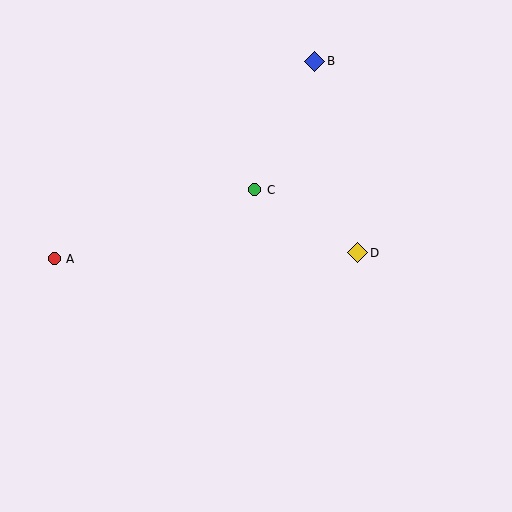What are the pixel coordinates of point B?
Point B is at (315, 62).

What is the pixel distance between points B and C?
The distance between B and C is 142 pixels.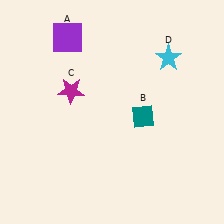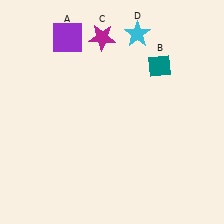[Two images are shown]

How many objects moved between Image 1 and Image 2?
3 objects moved between the two images.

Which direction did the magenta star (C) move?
The magenta star (C) moved up.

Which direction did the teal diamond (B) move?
The teal diamond (B) moved up.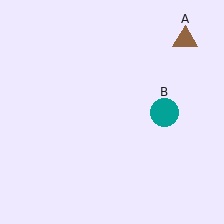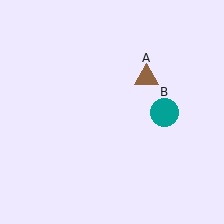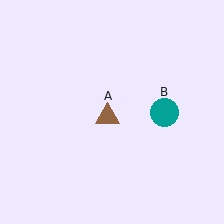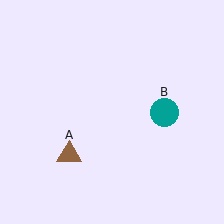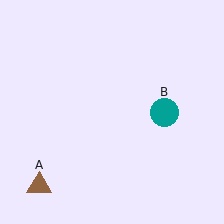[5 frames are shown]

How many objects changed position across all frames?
1 object changed position: brown triangle (object A).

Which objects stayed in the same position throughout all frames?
Teal circle (object B) remained stationary.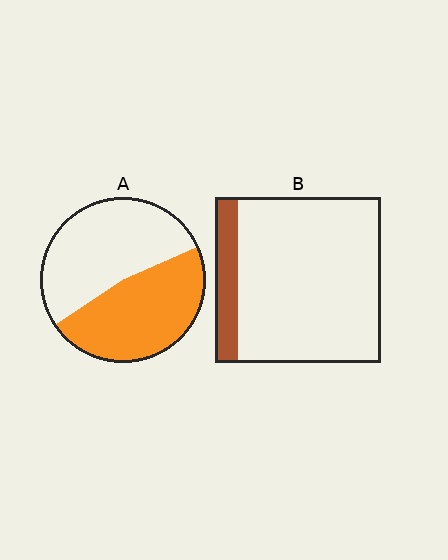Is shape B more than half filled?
No.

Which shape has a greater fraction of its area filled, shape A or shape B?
Shape A.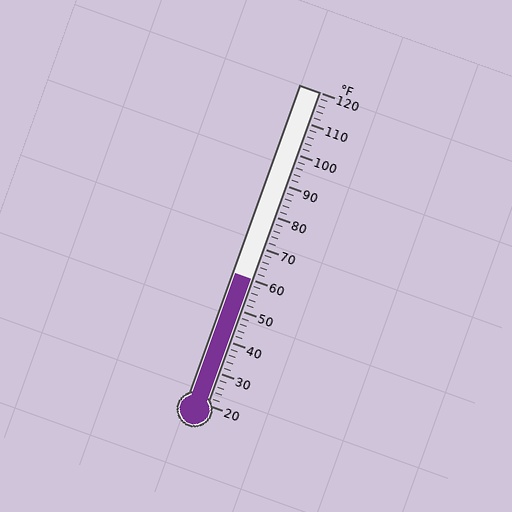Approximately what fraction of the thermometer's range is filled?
The thermometer is filled to approximately 40% of its range.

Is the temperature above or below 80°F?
The temperature is below 80°F.